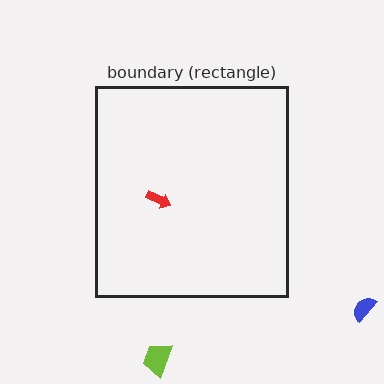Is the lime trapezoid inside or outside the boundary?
Outside.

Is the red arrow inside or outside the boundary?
Inside.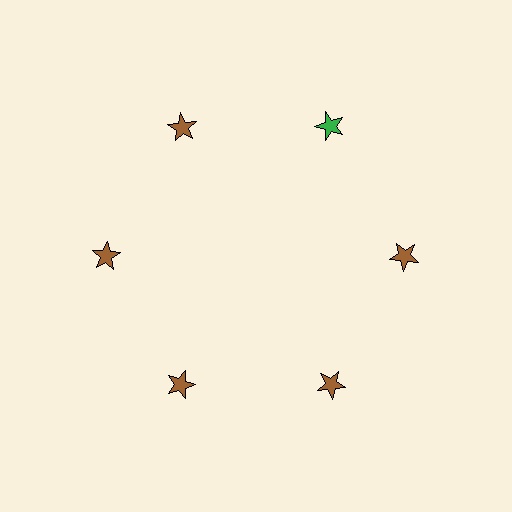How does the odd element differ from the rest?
It has a different color: green instead of brown.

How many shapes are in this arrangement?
There are 6 shapes arranged in a ring pattern.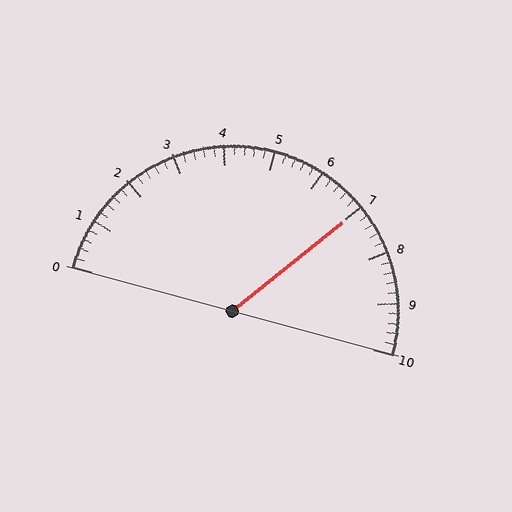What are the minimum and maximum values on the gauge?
The gauge ranges from 0 to 10.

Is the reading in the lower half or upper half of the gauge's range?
The reading is in the upper half of the range (0 to 10).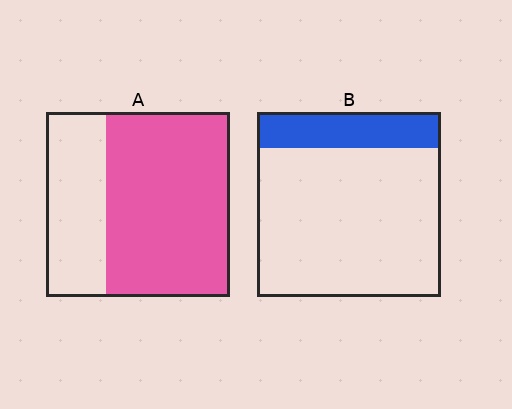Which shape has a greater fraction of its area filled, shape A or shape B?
Shape A.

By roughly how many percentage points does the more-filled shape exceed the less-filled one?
By roughly 50 percentage points (A over B).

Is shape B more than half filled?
No.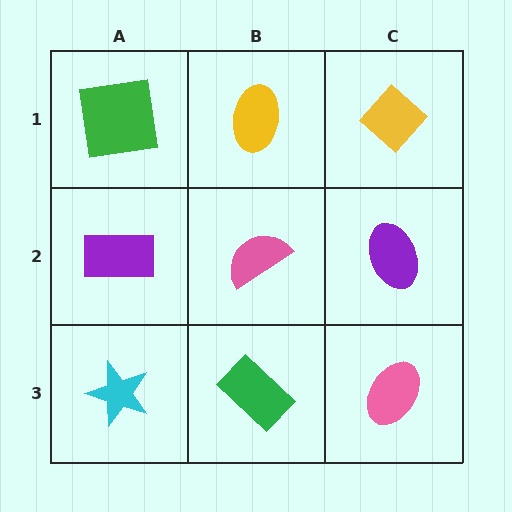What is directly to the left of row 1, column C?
A yellow ellipse.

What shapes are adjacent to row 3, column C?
A purple ellipse (row 2, column C), a green rectangle (row 3, column B).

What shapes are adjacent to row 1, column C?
A purple ellipse (row 2, column C), a yellow ellipse (row 1, column B).